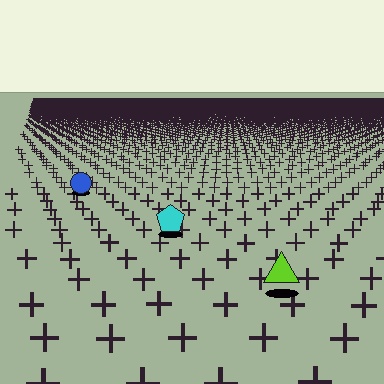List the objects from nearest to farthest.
From nearest to farthest: the lime triangle, the cyan pentagon, the blue circle.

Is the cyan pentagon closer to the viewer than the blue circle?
Yes. The cyan pentagon is closer — you can tell from the texture gradient: the ground texture is coarser near it.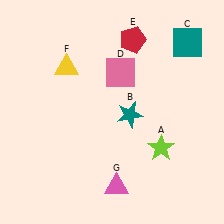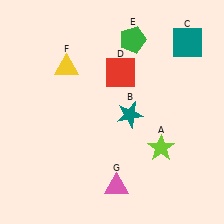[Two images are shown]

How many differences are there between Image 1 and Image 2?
There are 2 differences between the two images.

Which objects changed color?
D changed from pink to red. E changed from red to green.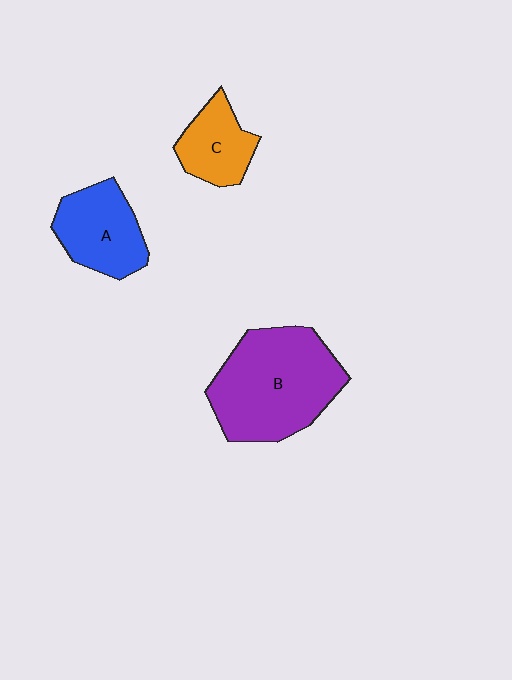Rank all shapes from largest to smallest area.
From largest to smallest: B (purple), A (blue), C (orange).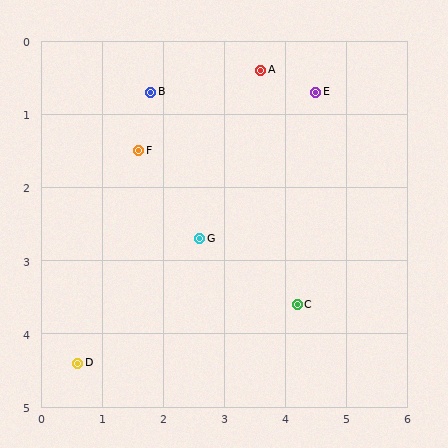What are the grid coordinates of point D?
Point D is at approximately (0.6, 4.4).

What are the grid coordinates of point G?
Point G is at approximately (2.6, 2.7).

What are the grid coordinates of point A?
Point A is at approximately (3.6, 0.4).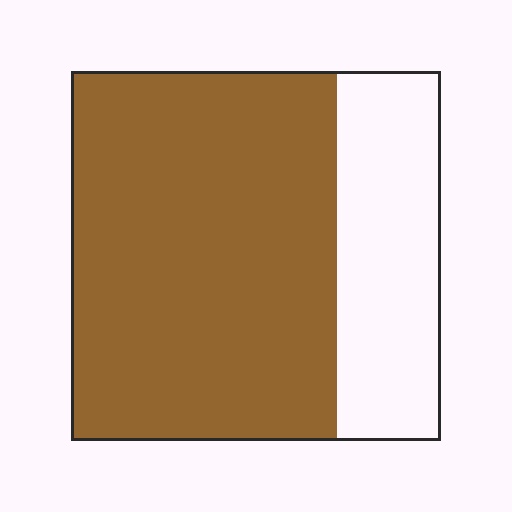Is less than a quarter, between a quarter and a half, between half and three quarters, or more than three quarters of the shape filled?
Between half and three quarters.